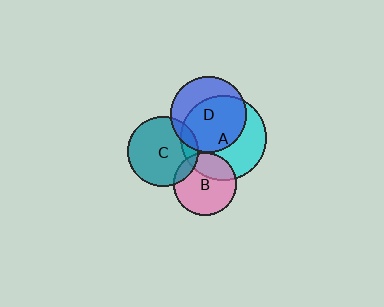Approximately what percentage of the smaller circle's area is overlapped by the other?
Approximately 10%.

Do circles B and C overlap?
Yes.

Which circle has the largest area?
Circle A (cyan).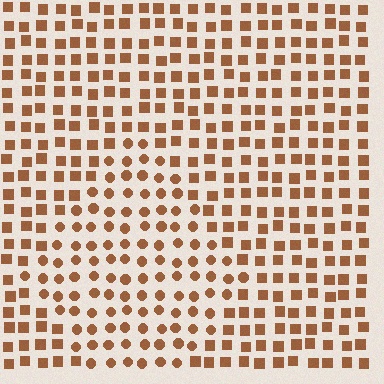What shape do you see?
I see a diamond.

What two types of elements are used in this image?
The image uses circles inside the diamond region and squares outside it.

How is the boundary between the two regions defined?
The boundary is defined by a change in element shape: circles inside vs. squares outside. All elements share the same color and spacing.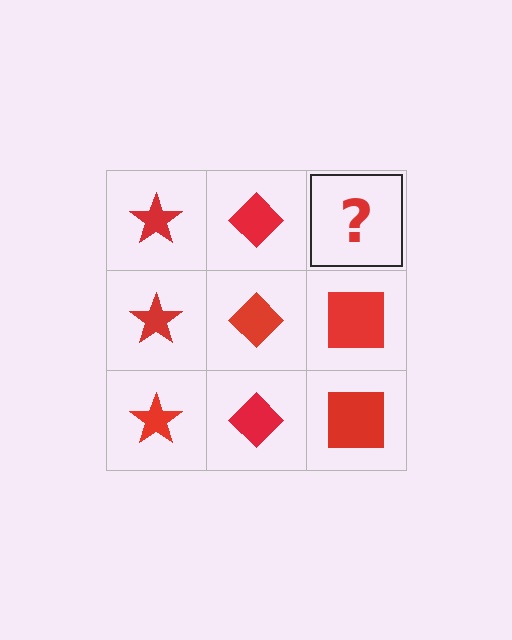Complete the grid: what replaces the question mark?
The question mark should be replaced with a red square.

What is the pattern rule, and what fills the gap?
The rule is that each column has a consistent shape. The gap should be filled with a red square.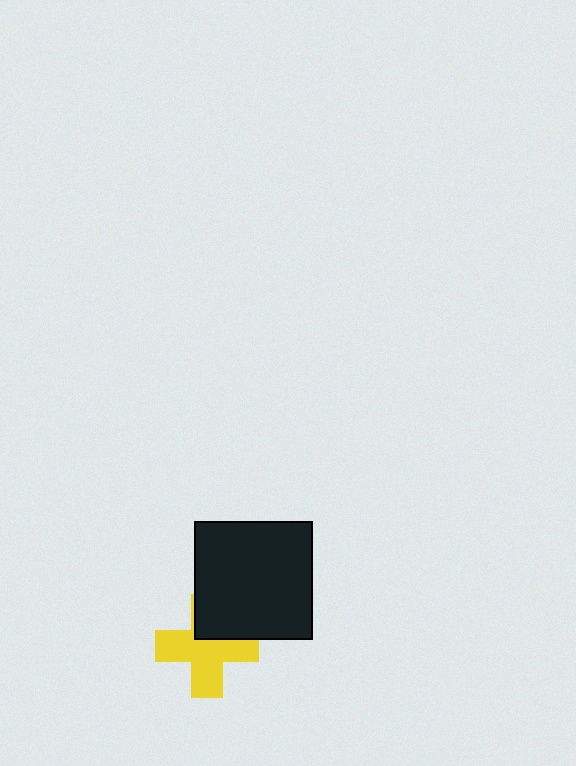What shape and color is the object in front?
The object in front is a black square.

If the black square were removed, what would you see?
You would see the complete yellow cross.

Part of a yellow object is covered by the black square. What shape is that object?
It is a cross.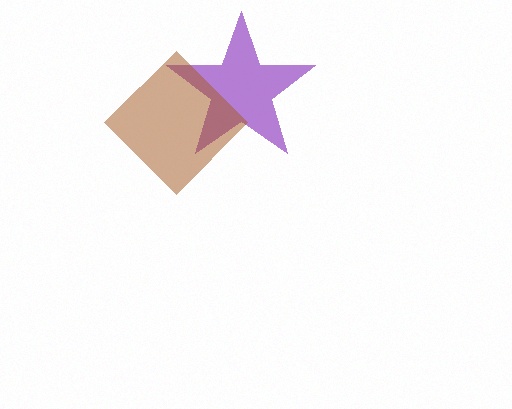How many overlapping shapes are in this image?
There are 2 overlapping shapes in the image.